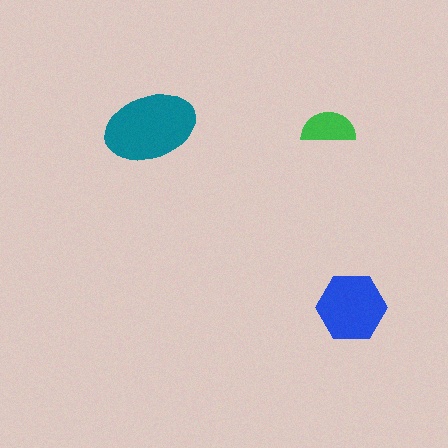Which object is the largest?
The teal ellipse.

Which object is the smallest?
The green semicircle.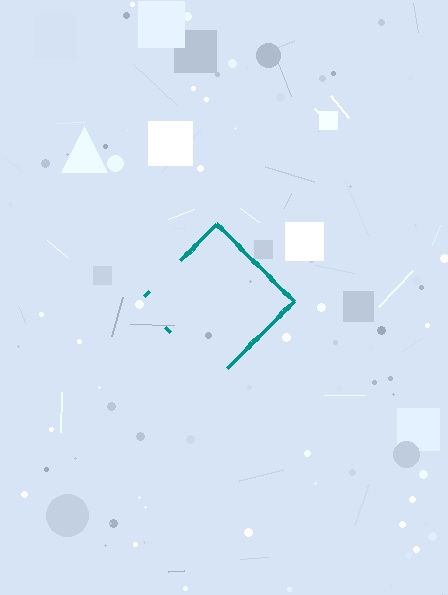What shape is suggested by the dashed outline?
The dashed outline suggests a diamond.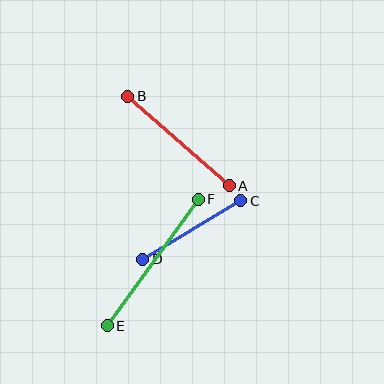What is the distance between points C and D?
The distance is approximately 114 pixels.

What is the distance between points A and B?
The distance is approximately 135 pixels.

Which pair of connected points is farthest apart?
Points E and F are farthest apart.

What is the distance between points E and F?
The distance is approximately 156 pixels.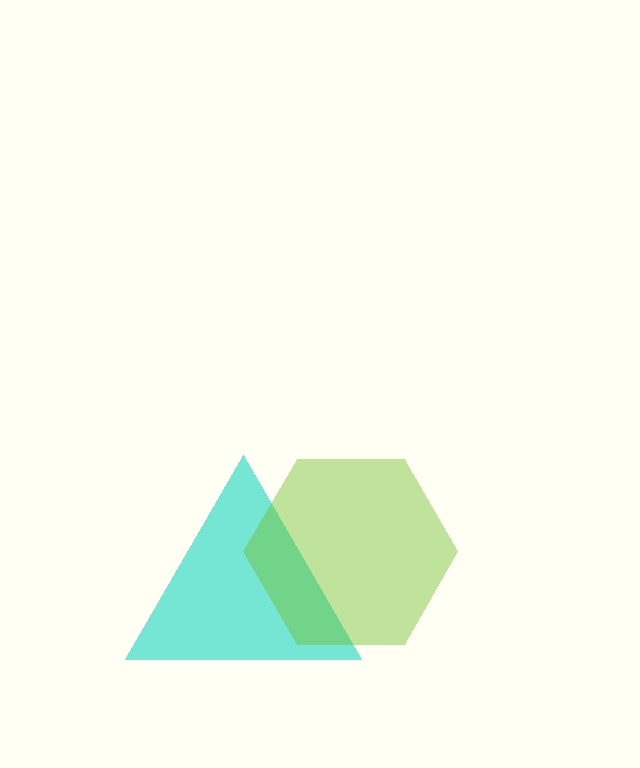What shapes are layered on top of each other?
The layered shapes are: a cyan triangle, a lime hexagon.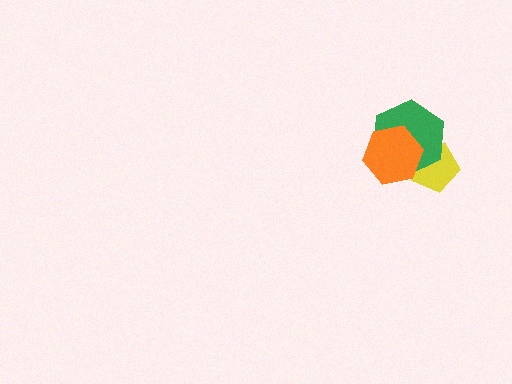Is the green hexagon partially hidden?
Yes, it is partially covered by another shape.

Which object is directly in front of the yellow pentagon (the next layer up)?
The green hexagon is directly in front of the yellow pentagon.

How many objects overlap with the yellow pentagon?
2 objects overlap with the yellow pentagon.